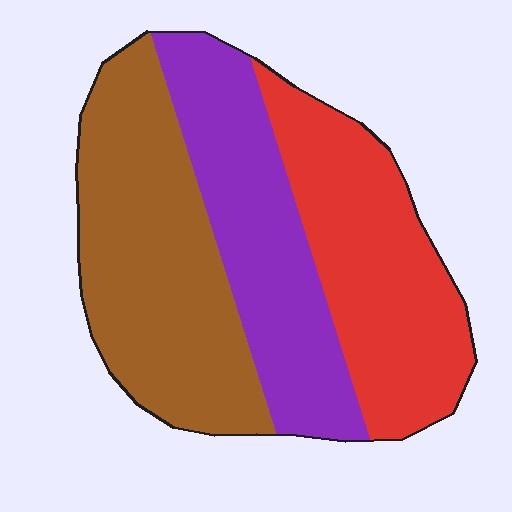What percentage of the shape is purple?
Purple takes up between a sixth and a third of the shape.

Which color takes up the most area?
Brown, at roughly 40%.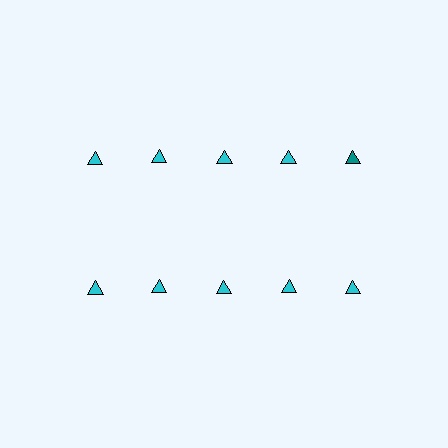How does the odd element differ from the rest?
It has a different color: teal instead of cyan.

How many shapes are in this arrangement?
There are 10 shapes arranged in a grid pattern.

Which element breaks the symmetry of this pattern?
The teal triangle in the top row, rightmost column breaks the symmetry. All other shapes are cyan triangles.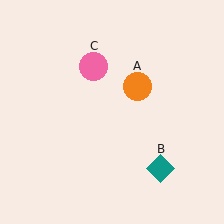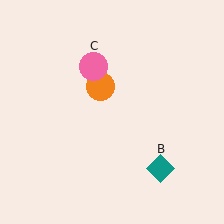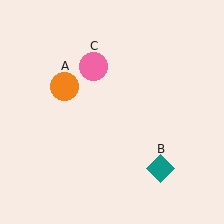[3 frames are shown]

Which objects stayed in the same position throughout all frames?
Teal diamond (object B) and pink circle (object C) remained stationary.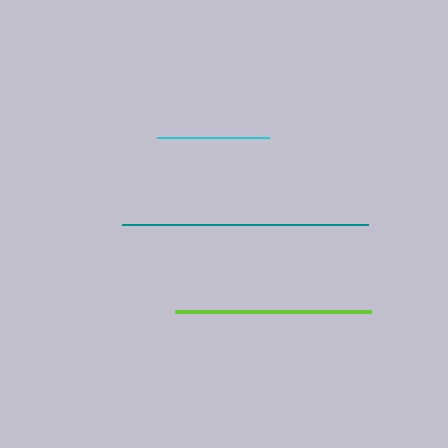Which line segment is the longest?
The teal line is the longest at approximately 245 pixels.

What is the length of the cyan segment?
The cyan segment is approximately 112 pixels long.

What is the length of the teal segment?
The teal segment is approximately 245 pixels long.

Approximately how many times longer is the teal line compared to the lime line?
The teal line is approximately 1.2 times the length of the lime line.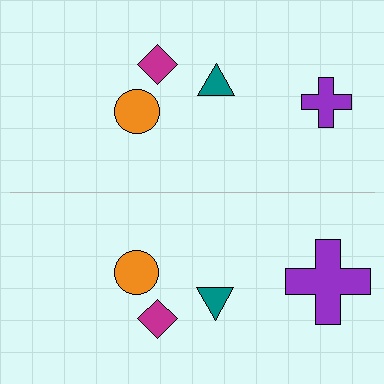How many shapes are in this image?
There are 8 shapes in this image.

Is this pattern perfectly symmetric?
No, the pattern is not perfectly symmetric. The purple cross on the bottom side has a different size than its mirror counterpart.